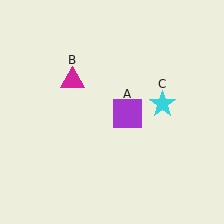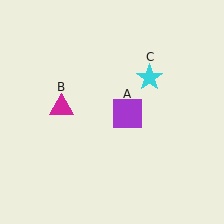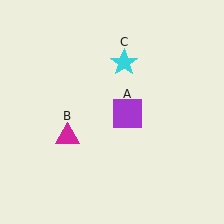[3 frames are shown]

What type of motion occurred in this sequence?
The magenta triangle (object B), cyan star (object C) rotated counterclockwise around the center of the scene.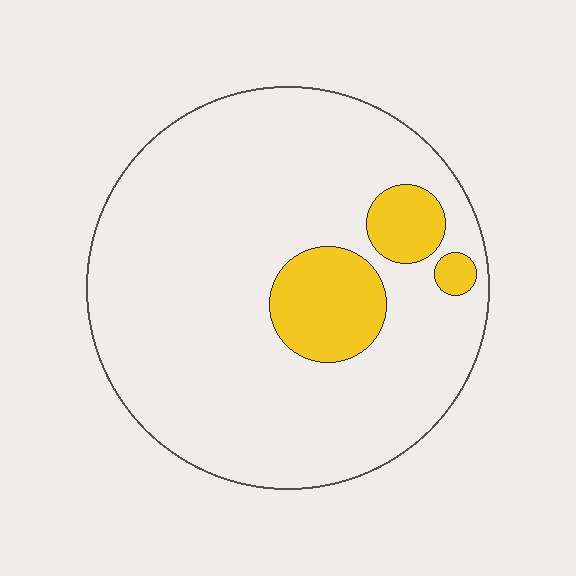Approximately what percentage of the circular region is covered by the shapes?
Approximately 15%.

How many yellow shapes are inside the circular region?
3.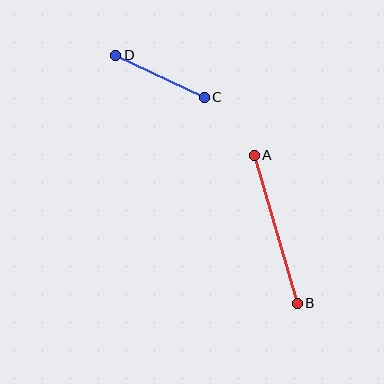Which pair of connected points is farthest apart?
Points A and B are farthest apart.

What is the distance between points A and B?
The distance is approximately 154 pixels.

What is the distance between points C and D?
The distance is approximately 98 pixels.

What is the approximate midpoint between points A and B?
The midpoint is at approximately (276, 229) pixels.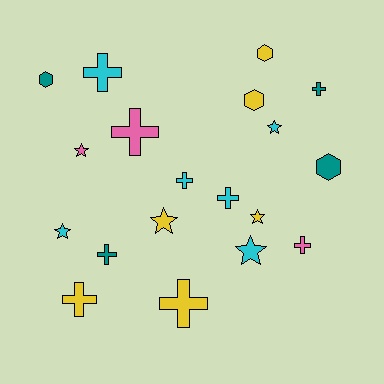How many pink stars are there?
There is 1 pink star.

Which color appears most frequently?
Yellow, with 6 objects.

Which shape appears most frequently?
Cross, with 9 objects.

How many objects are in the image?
There are 19 objects.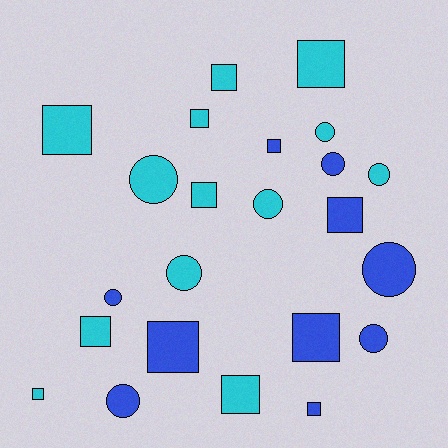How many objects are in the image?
There are 23 objects.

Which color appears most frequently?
Cyan, with 13 objects.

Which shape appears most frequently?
Square, with 13 objects.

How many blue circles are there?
There are 5 blue circles.